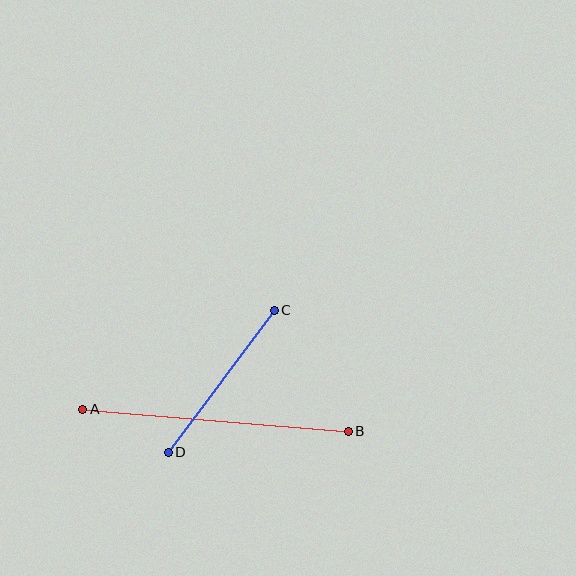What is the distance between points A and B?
The distance is approximately 266 pixels.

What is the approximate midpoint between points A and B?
The midpoint is at approximately (216, 420) pixels.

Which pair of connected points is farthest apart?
Points A and B are farthest apart.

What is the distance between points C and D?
The distance is approximately 177 pixels.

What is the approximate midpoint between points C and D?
The midpoint is at approximately (221, 381) pixels.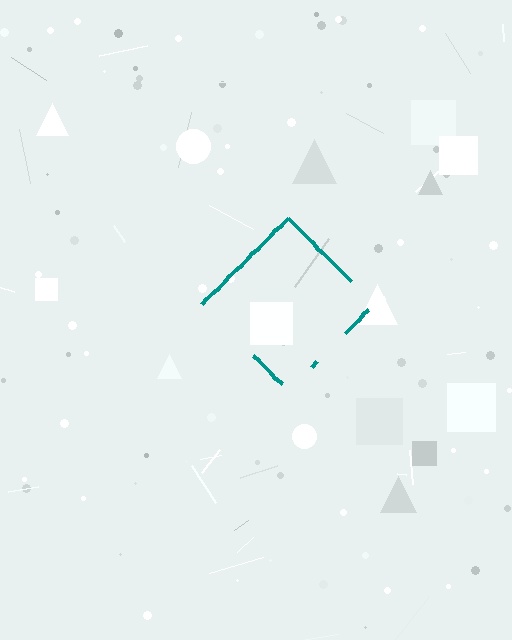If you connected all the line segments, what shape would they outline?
They would outline a diamond.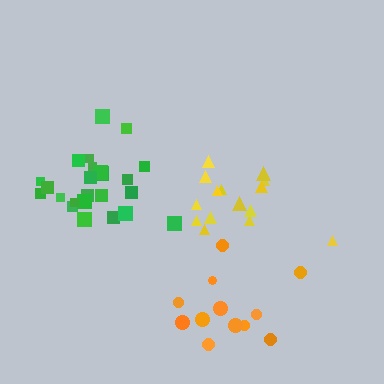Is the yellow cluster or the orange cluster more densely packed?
Yellow.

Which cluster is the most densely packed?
Green.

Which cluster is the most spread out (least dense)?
Orange.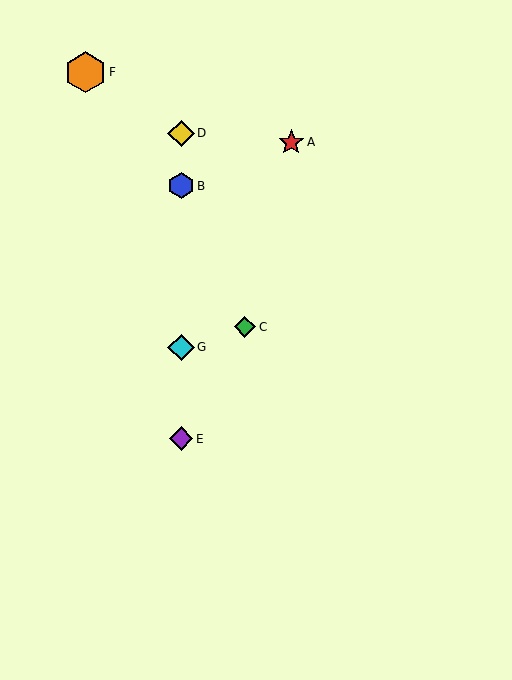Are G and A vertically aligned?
No, G is at x≈181 and A is at x≈291.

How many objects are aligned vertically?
4 objects (B, D, E, G) are aligned vertically.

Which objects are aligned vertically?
Objects B, D, E, G are aligned vertically.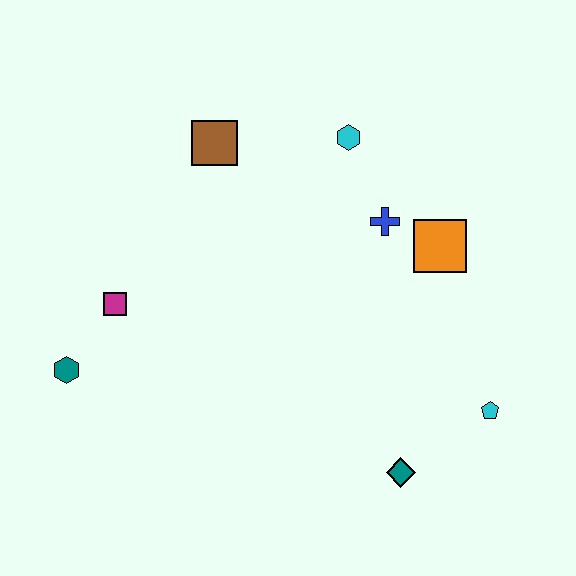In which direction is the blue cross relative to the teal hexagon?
The blue cross is to the right of the teal hexagon.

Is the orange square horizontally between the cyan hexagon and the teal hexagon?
No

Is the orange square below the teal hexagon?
No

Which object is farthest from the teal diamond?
The brown square is farthest from the teal diamond.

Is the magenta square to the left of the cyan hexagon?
Yes